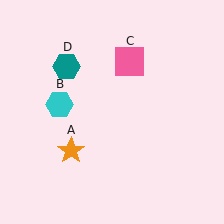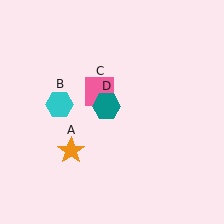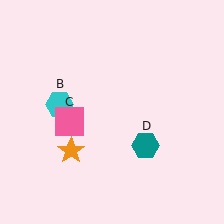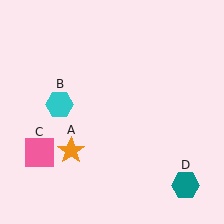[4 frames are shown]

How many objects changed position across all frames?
2 objects changed position: pink square (object C), teal hexagon (object D).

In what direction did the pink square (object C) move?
The pink square (object C) moved down and to the left.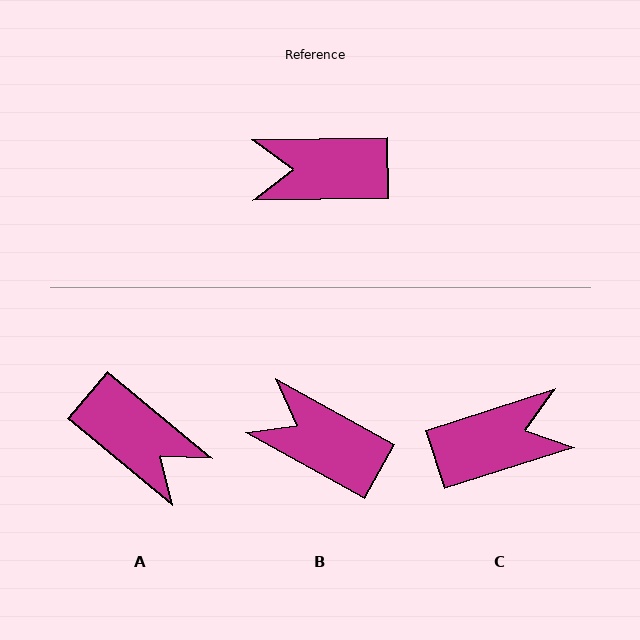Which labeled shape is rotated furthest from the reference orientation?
C, about 163 degrees away.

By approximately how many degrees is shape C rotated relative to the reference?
Approximately 163 degrees clockwise.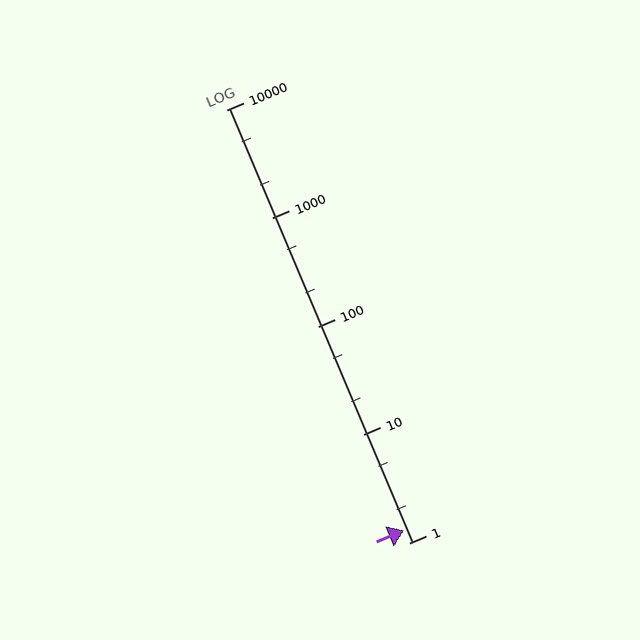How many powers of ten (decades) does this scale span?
The scale spans 4 decades, from 1 to 10000.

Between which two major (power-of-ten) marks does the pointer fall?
The pointer is between 1 and 10.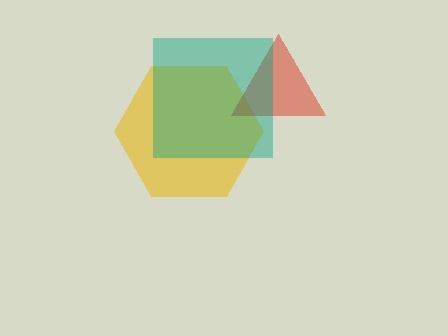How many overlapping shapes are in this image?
There are 3 overlapping shapes in the image.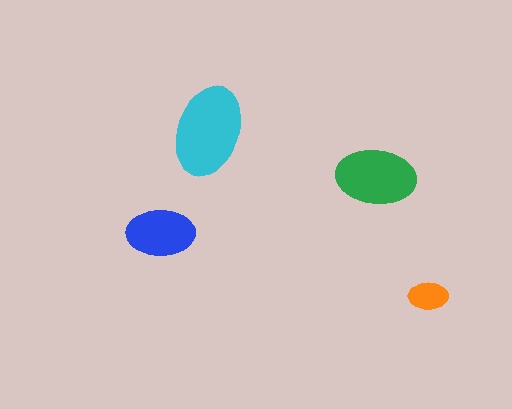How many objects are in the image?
There are 4 objects in the image.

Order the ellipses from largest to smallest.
the cyan one, the green one, the blue one, the orange one.